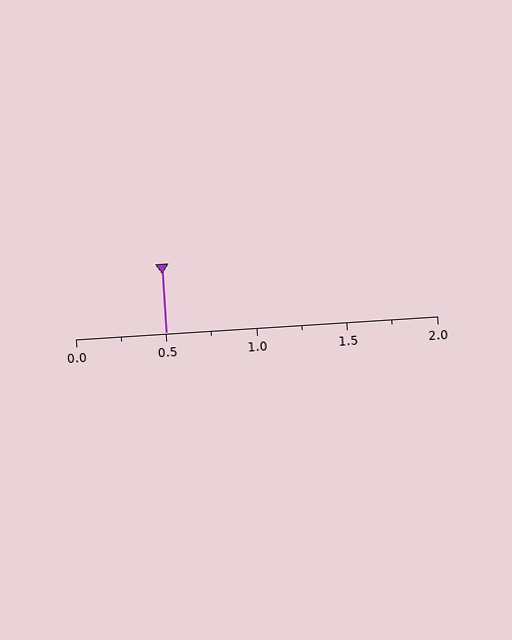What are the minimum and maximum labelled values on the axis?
The axis runs from 0.0 to 2.0.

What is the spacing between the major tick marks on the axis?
The major ticks are spaced 0.5 apart.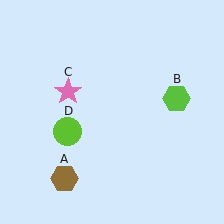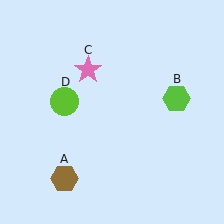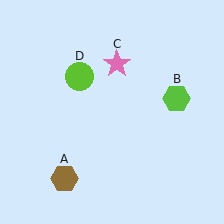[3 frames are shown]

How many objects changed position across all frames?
2 objects changed position: pink star (object C), lime circle (object D).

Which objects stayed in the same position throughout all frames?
Brown hexagon (object A) and lime hexagon (object B) remained stationary.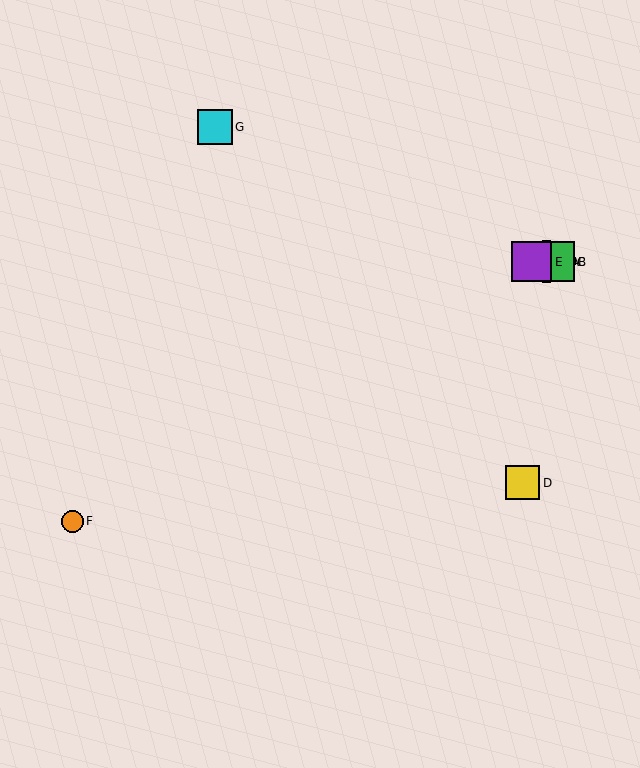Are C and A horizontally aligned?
Yes, both are at y≈262.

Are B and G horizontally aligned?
No, B is at y≈262 and G is at y≈127.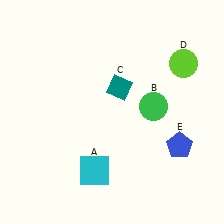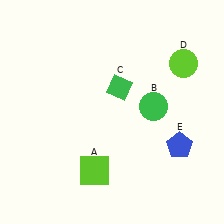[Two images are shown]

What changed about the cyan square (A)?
In Image 1, A is cyan. In Image 2, it changed to lime.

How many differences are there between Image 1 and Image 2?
There are 2 differences between the two images.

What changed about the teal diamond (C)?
In Image 1, C is teal. In Image 2, it changed to green.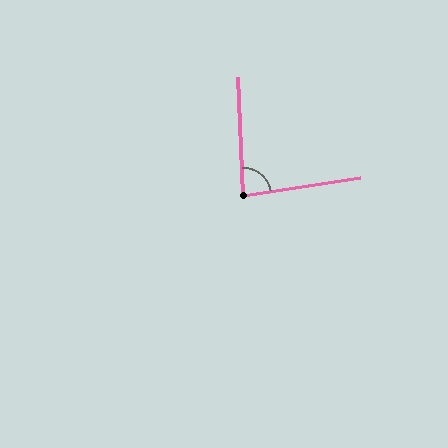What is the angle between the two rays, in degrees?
Approximately 83 degrees.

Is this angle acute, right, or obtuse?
It is acute.